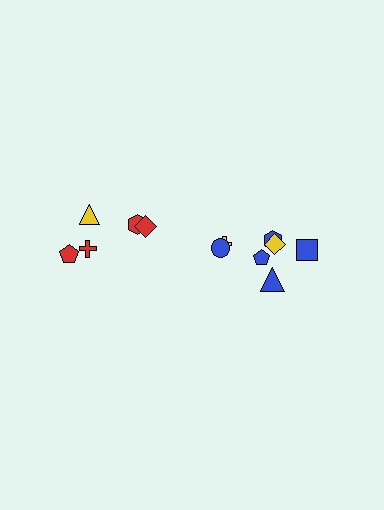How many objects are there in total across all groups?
There are 12 objects.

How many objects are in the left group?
There are 5 objects.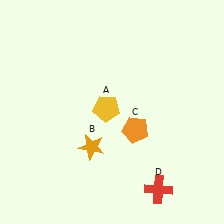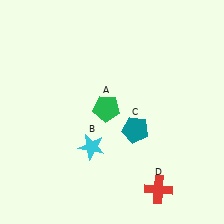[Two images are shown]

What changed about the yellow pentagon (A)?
In Image 1, A is yellow. In Image 2, it changed to green.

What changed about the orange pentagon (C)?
In Image 1, C is orange. In Image 2, it changed to teal.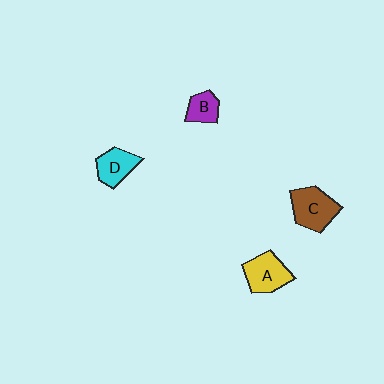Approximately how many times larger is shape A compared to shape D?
Approximately 1.2 times.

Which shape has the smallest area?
Shape B (purple).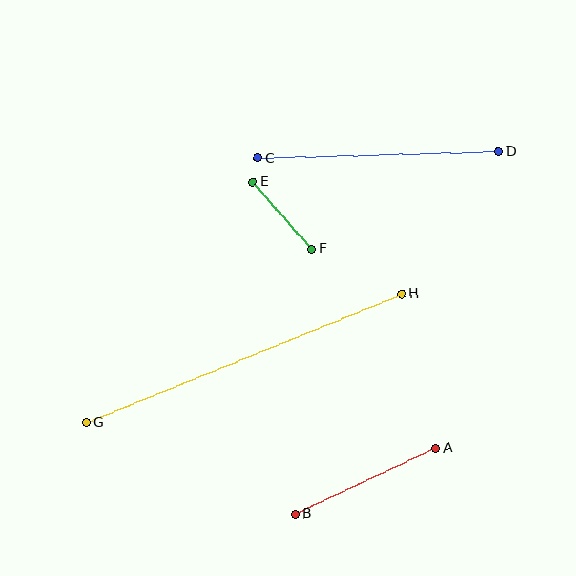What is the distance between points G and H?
The distance is approximately 341 pixels.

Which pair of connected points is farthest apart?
Points G and H are farthest apart.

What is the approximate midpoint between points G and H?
The midpoint is at approximately (244, 358) pixels.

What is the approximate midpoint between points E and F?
The midpoint is at approximately (282, 216) pixels.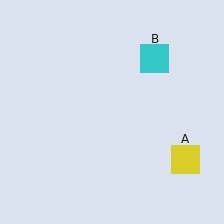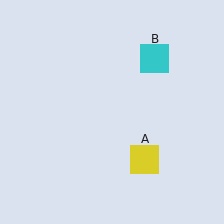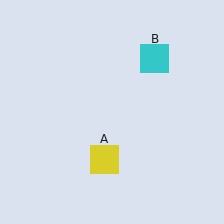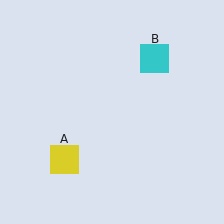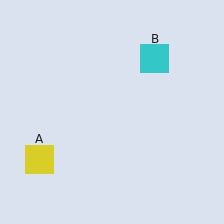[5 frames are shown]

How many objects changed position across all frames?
1 object changed position: yellow square (object A).